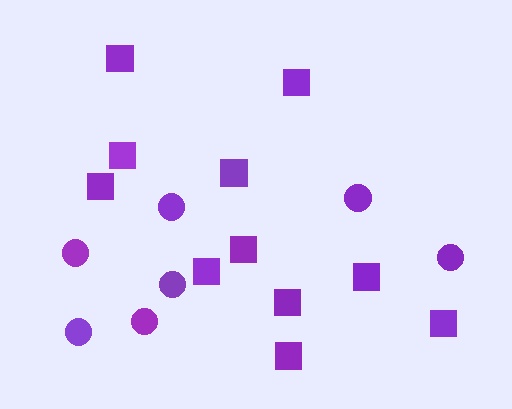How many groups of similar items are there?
There are 2 groups: one group of circles (7) and one group of squares (11).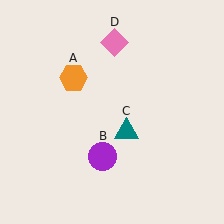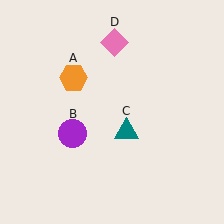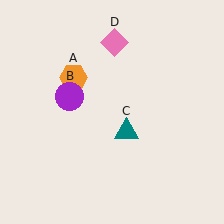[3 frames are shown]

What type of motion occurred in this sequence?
The purple circle (object B) rotated clockwise around the center of the scene.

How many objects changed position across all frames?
1 object changed position: purple circle (object B).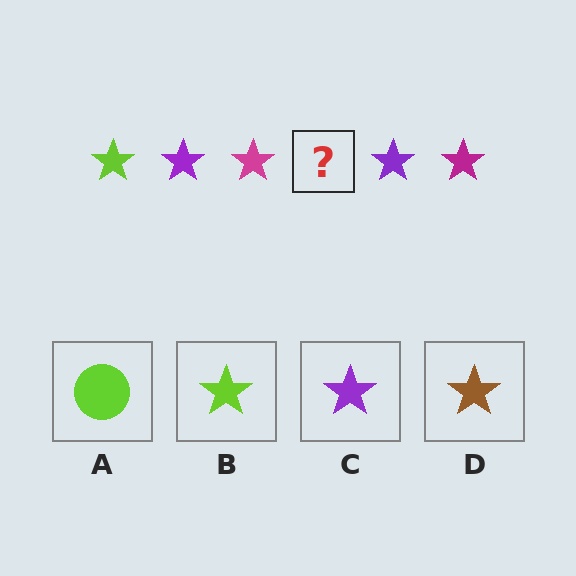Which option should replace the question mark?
Option B.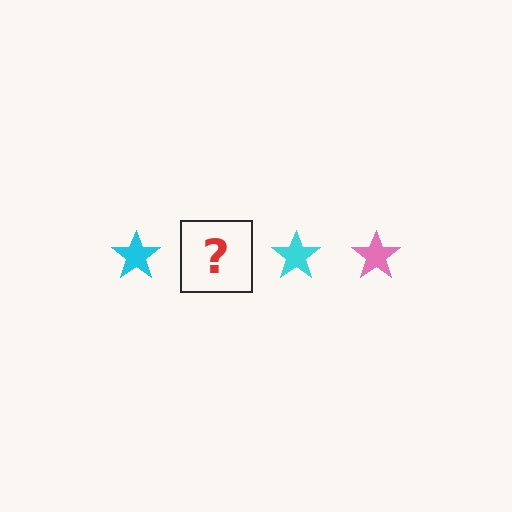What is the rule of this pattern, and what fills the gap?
The rule is that the pattern cycles through cyan, pink stars. The gap should be filled with a pink star.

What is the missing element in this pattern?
The missing element is a pink star.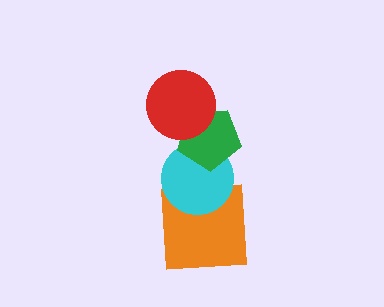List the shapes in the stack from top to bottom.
From top to bottom: the red circle, the green pentagon, the cyan circle, the orange square.